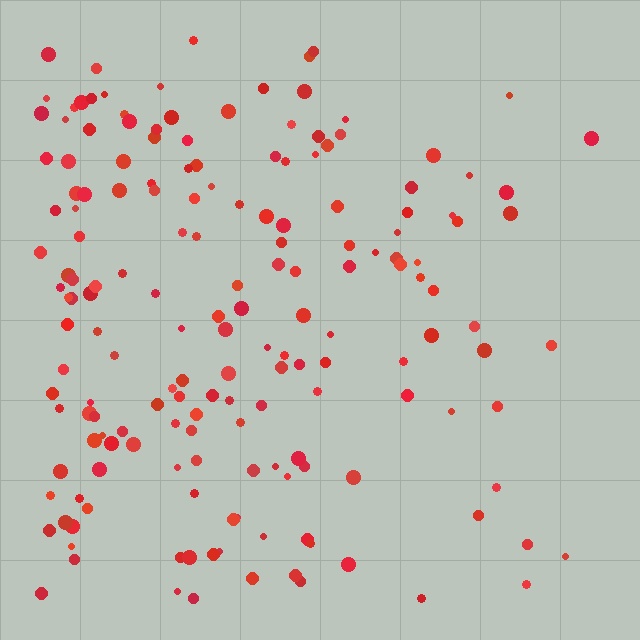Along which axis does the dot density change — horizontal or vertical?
Horizontal.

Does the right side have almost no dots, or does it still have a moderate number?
Still a moderate number, just noticeably fewer than the left.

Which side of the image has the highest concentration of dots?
The left.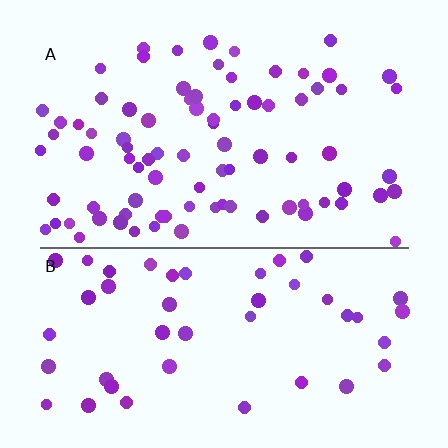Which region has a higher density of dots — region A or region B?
A (the top).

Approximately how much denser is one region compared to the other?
Approximately 1.8× — region A over region B.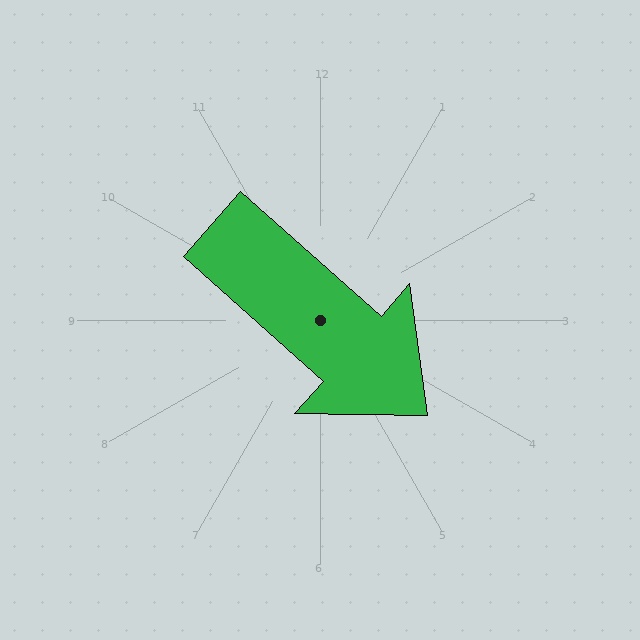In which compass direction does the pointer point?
Southeast.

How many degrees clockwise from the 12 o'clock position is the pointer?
Approximately 132 degrees.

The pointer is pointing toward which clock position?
Roughly 4 o'clock.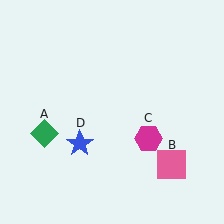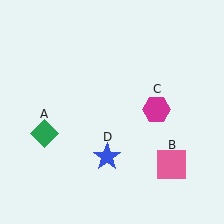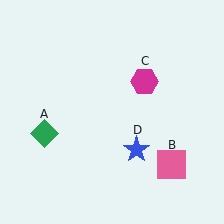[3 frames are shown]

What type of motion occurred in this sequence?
The magenta hexagon (object C), blue star (object D) rotated counterclockwise around the center of the scene.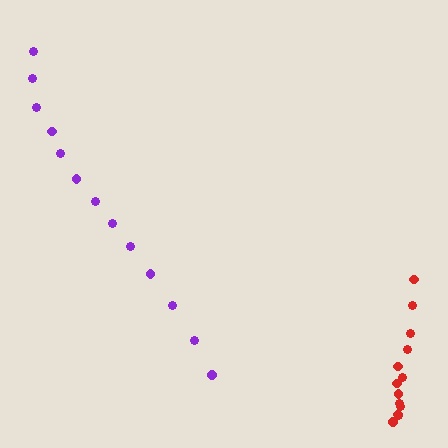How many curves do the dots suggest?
There are 2 distinct paths.